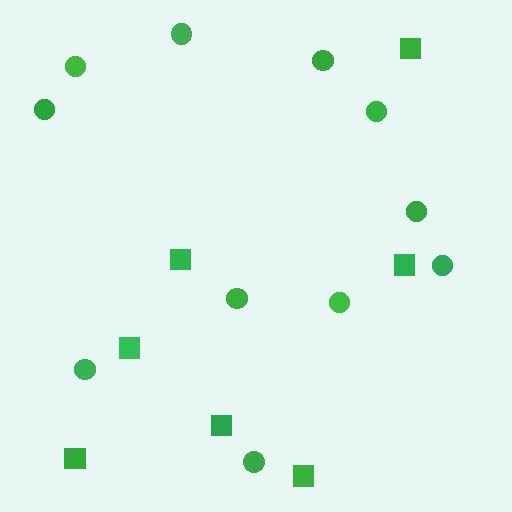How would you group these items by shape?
There are 2 groups: one group of circles (11) and one group of squares (7).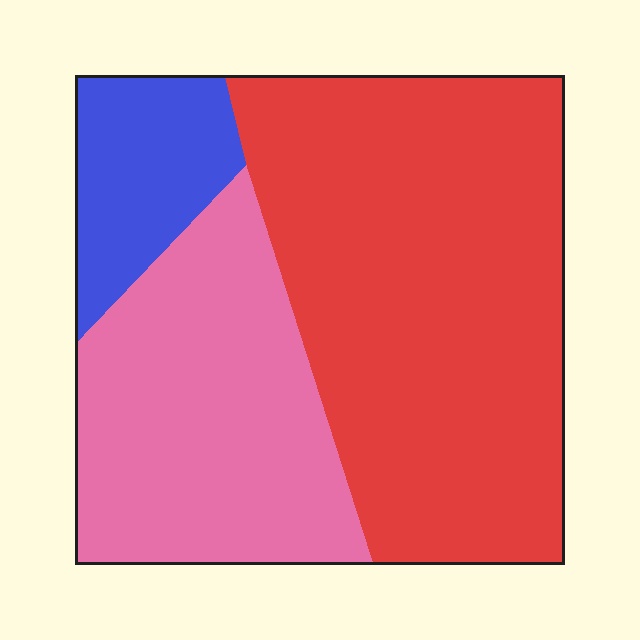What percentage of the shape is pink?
Pink takes up about one third (1/3) of the shape.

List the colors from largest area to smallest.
From largest to smallest: red, pink, blue.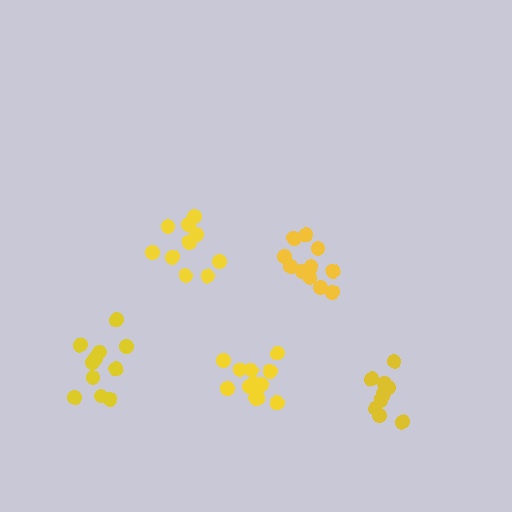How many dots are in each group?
Group 1: 15 dots, Group 2: 10 dots, Group 3: 11 dots, Group 4: 9 dots, Group 5: 11 dots (56 total).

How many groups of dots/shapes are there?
There are 5 groups.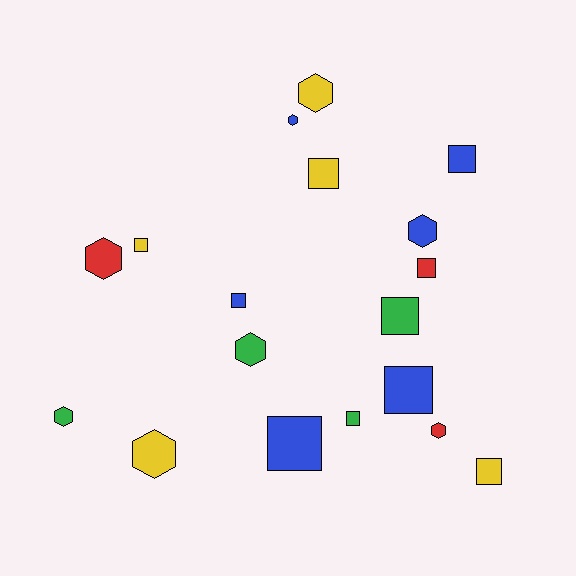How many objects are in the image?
There are 18 objects.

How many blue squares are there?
There are 4 blue squares.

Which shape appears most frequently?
Square, with 10 objects.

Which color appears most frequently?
Blue, with 6 objects.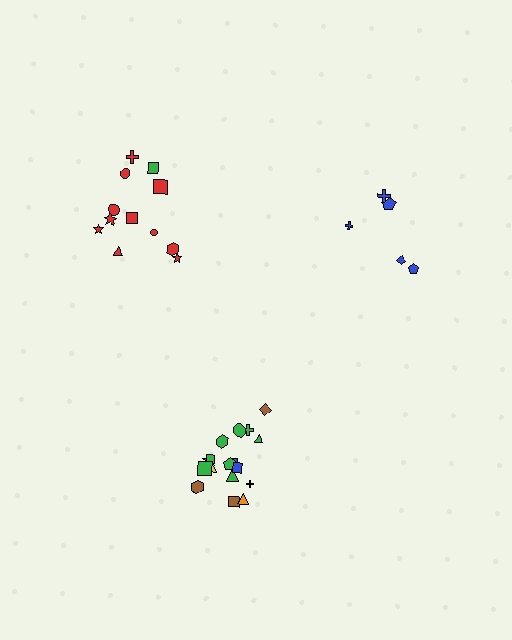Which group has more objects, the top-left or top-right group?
The top-left group.